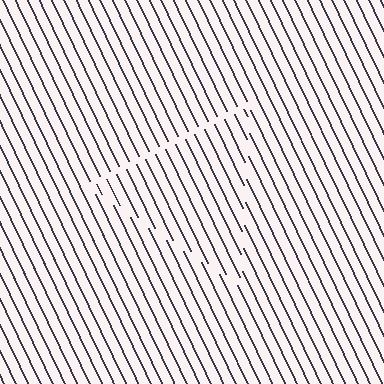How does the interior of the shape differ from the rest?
The interior of the shape contains the same grating, shifted by half a period — the contour is defined by the phase discontinuity where line-ends from the inner and outer gratings abut.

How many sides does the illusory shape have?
3 sides — the line-ends trace a triangle.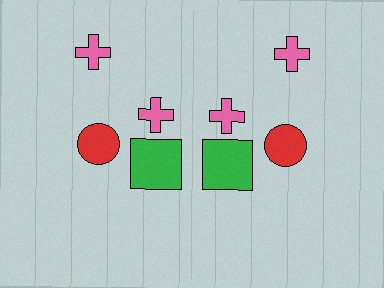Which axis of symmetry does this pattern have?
The pattern has a vertical axis of symmetry running through the center of the image.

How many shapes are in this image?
There are 8 shapes in this image.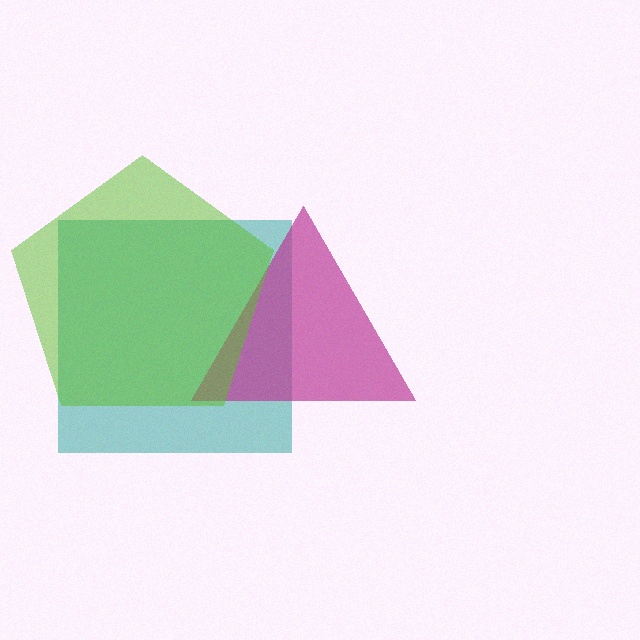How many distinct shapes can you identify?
There are 3 distinct shapes: a teal square, a magenta triangle, a lime pentagon.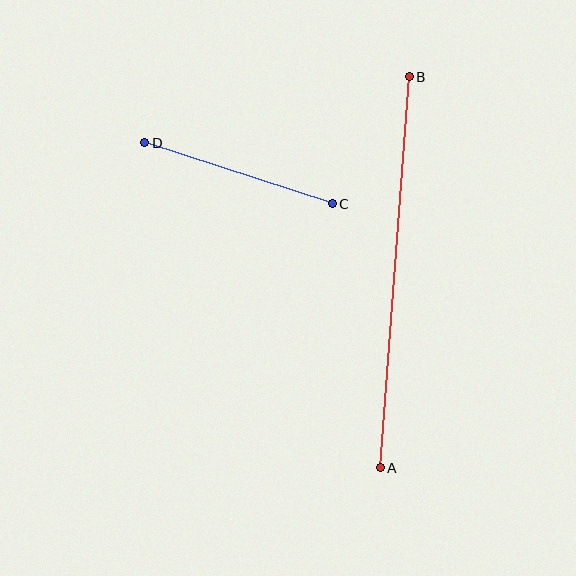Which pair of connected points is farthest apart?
Points A and B are farthest apart.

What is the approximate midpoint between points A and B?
The midpoint is at approximately (395, 272) pixels.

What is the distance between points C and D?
The distance is approximately 197 pixels.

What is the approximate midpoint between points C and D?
The midpoint is at approximately (239, 173) pixels.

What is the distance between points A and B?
The distance is approximately 392 pixels.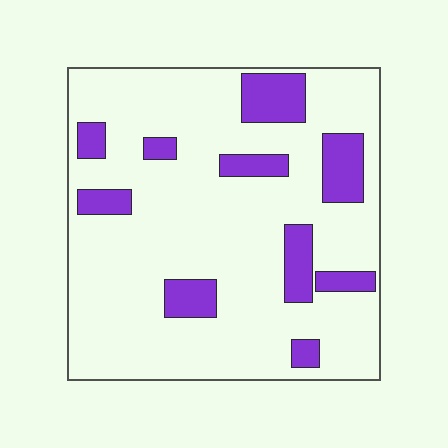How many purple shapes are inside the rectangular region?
10.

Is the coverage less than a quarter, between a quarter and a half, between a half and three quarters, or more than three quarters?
Less than a quarter.